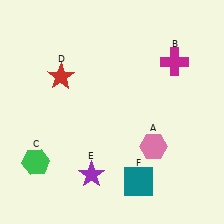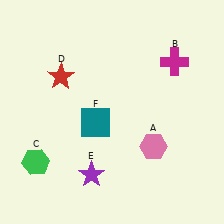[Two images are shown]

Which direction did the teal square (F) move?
The teal square (F) moved up.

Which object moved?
The teal square (F) moved up.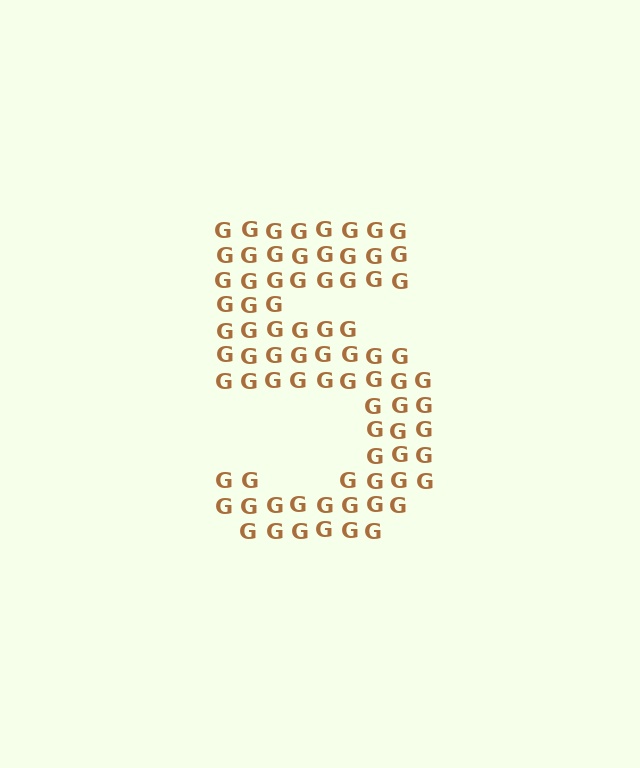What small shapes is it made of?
It is made of small letter G's.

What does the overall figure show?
The overall figure shows the digit 5.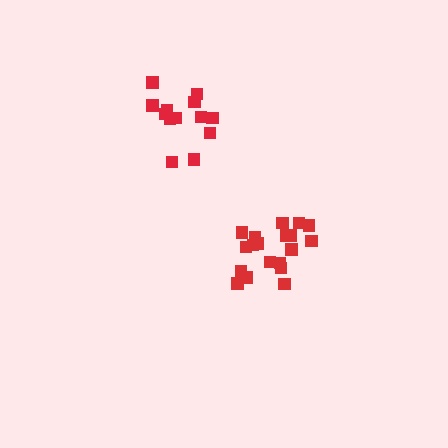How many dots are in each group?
Group 1: 19 dots, Group 2: 13 dots (32 total).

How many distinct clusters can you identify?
There are 2 distinct clusters.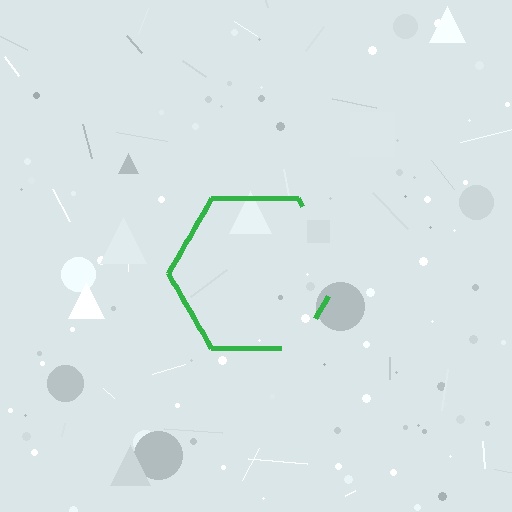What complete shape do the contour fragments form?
The contour fragments form a hexagon.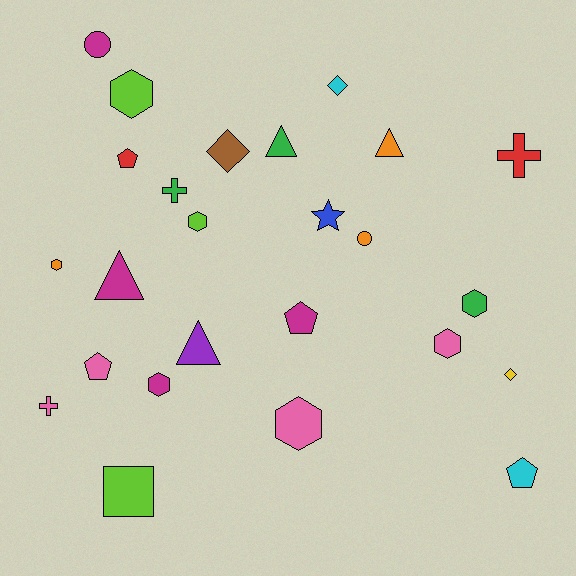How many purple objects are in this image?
There is 1 purple object.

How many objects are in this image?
There are 25 objects.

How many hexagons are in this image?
There are 7 hexagons.